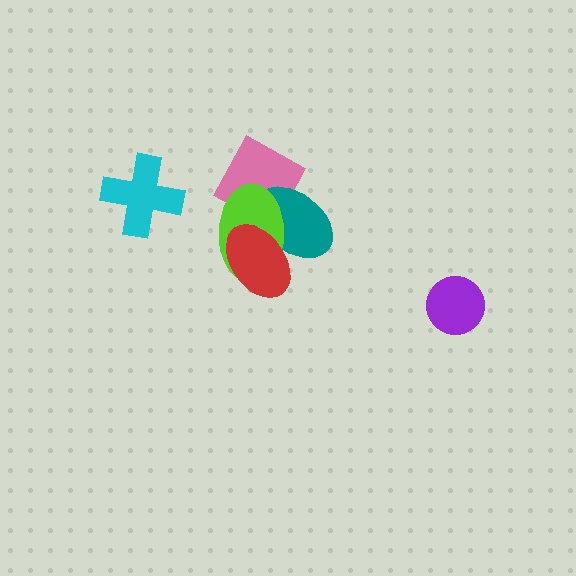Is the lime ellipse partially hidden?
Yes, it is partially covered by another shape.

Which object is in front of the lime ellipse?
The red ellipse is in front of the lime ellipse.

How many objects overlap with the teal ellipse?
3 objects overlap with the teal ellipse.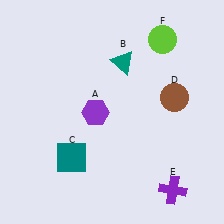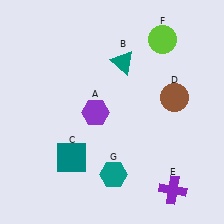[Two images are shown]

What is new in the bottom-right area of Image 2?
A teal hexagon (G) was added in the bottom-right area of Image 2.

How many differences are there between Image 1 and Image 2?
There is 1 difference between the two images.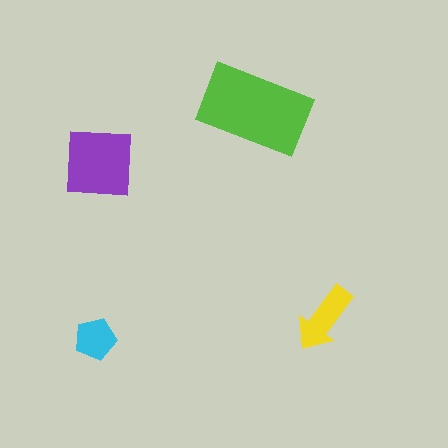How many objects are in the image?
There are 4 objects in the image.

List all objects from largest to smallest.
The lime rectangle, the purple square, the yellow arrow, the cyan pentagon.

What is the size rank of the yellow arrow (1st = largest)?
3rd.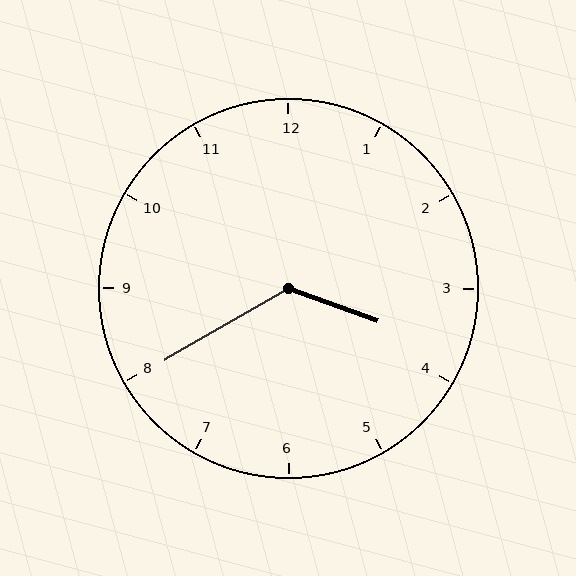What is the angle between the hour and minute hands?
Approximately 130 degrees.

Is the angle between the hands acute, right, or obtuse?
It is obtuse.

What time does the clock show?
3:40.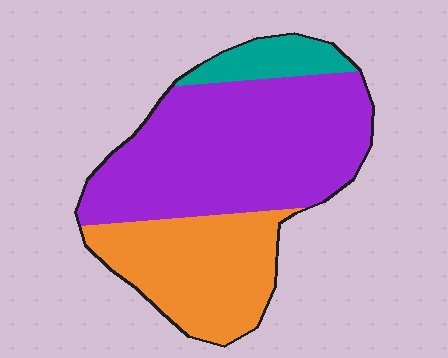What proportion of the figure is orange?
Orange takes up between a quarter and a half of the figure.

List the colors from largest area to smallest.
From largest to smallest: purple, orange, teal.